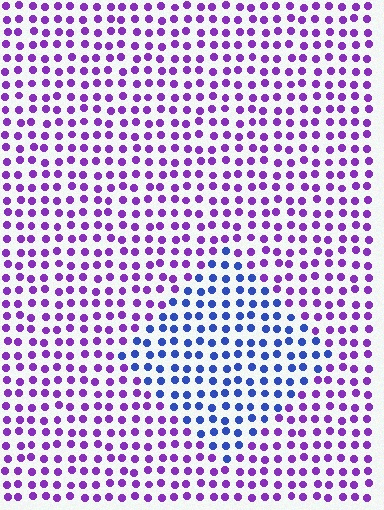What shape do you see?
I see a diamond.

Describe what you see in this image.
The image is filled with small purple elements in a uniform arrangement. A diamond-shaped region is visible where the elements are tinted to a slightly different hue, forming a subtle color boundary.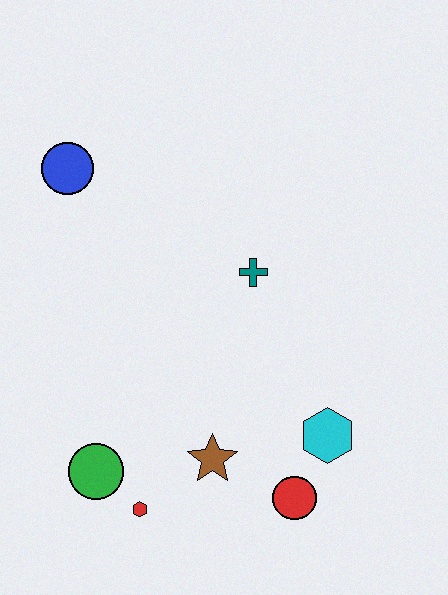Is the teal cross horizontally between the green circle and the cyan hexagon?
Yes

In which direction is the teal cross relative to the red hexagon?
The teal cross is above the red hexagon.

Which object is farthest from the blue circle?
The red circle is farthest from the blue circle.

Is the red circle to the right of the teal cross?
Yes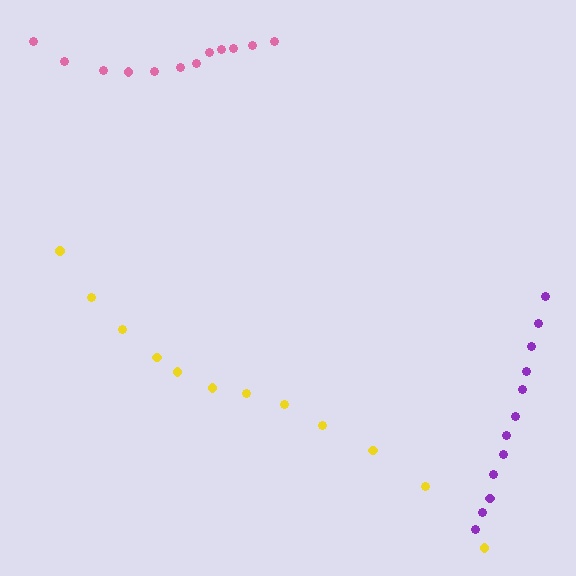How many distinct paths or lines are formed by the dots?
There are 3 distinct paths.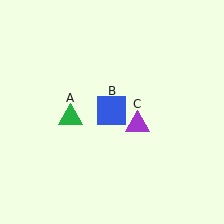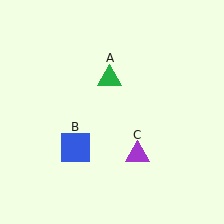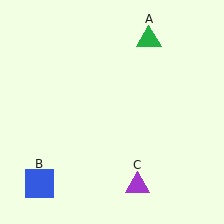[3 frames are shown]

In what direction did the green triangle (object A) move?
The green triangle (object A) moved up and to the right.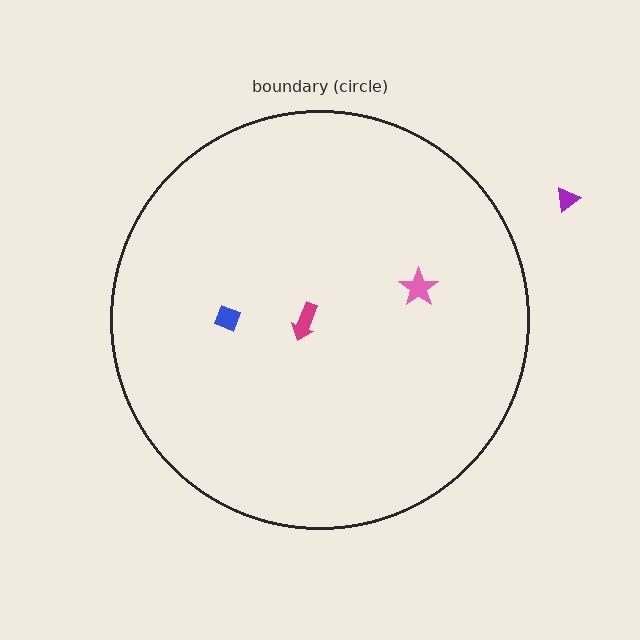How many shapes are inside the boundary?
3 inside, 1 outside.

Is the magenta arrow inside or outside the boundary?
Inside.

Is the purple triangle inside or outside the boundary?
Outside.